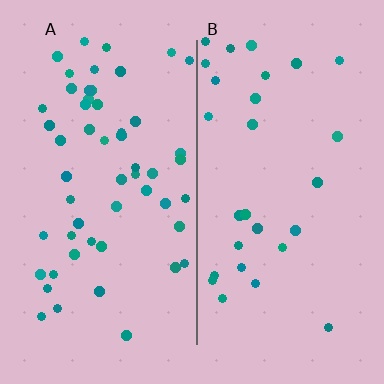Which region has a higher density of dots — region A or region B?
A (the left).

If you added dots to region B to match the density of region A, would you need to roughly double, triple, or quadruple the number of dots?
Approximately double.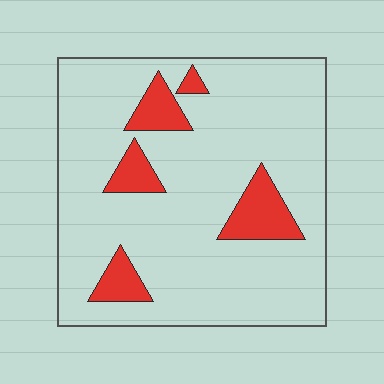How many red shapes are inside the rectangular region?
5.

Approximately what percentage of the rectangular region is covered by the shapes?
Approximately 15%.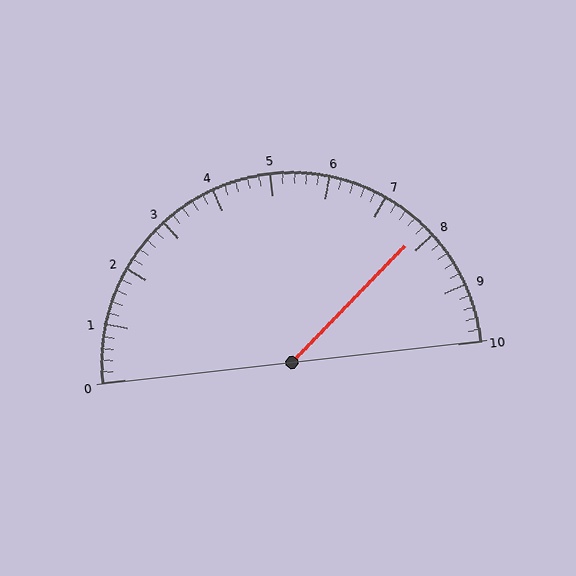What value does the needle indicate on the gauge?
The needle indicates approximately 7.8.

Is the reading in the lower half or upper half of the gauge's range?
The reading is in the upper half of the range (0 to 10).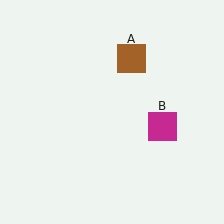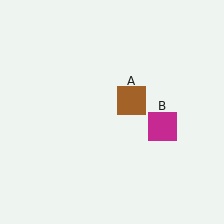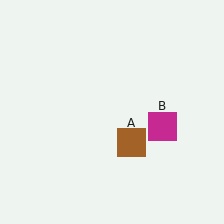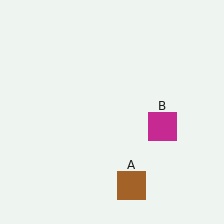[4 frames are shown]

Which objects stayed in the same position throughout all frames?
Magenta square (object B) remained stationary.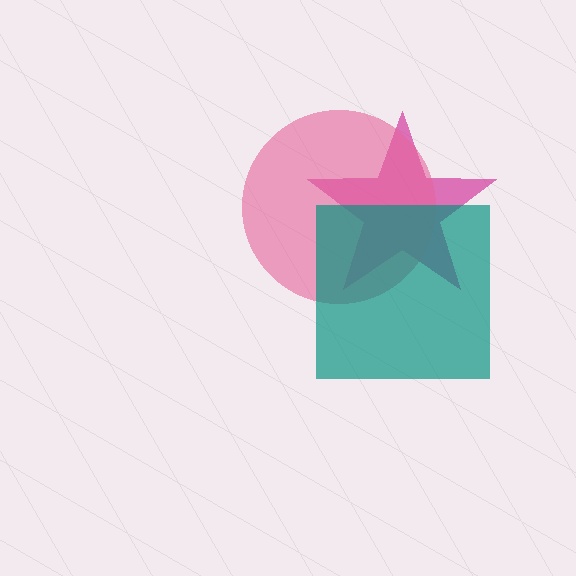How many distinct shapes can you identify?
There are 3 distinct shapes: a magenta star, a pink circle, a teal square.